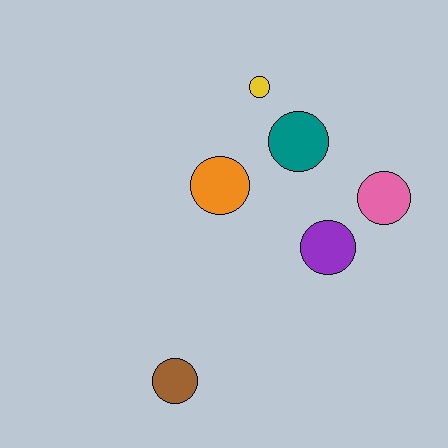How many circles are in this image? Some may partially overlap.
There are 6 circles.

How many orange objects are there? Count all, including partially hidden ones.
There is 1 orange object.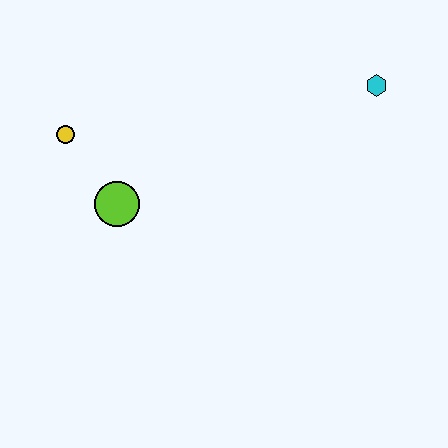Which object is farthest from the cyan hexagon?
The yellow circle is farthest from the cyan hexagon.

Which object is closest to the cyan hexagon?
The lime circle is closest to the cyan hexagon.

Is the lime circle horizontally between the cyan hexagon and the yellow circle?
Yes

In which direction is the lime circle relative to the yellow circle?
The lime circle is below the yellow circle.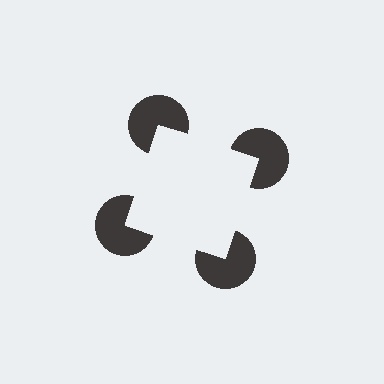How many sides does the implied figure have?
4 sides.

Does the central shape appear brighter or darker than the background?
It typically appears slightly brighter than the background, even though no actual brightness change is drawn.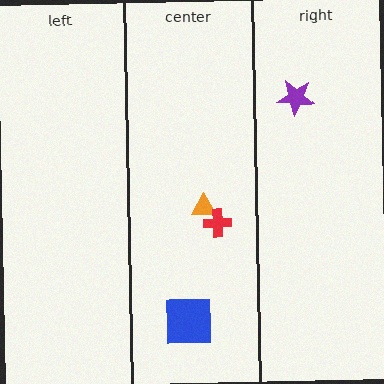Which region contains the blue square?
The center region.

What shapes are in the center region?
The blue square, the orange triangle, the red cross.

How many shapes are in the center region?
3.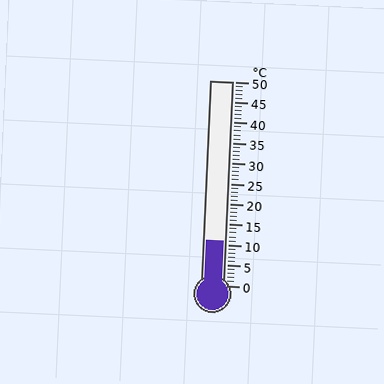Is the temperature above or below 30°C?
The temperature is below 30°C.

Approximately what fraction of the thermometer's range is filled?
The thermometer is filled to approximately 20% of its range.